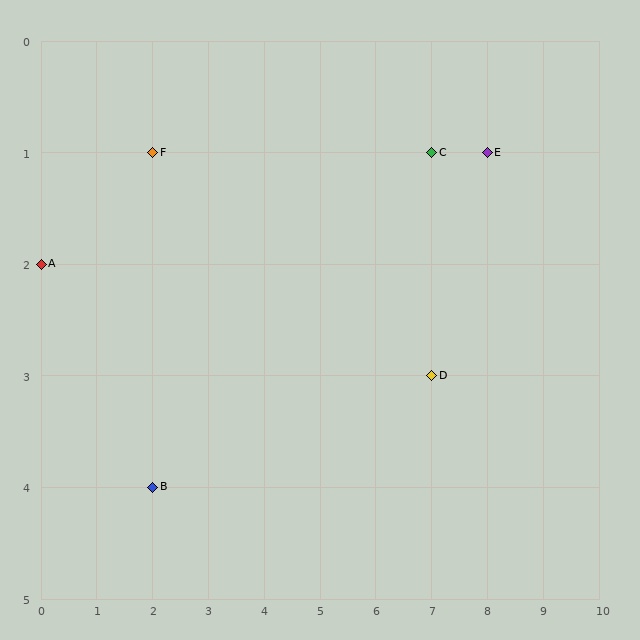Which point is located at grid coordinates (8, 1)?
Point E is at (8, 1).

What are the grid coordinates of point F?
Point F is at grid coordinates (2, 1).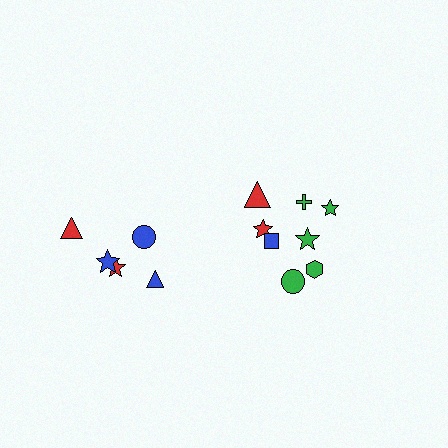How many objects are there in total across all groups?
There are 13 objects.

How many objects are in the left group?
There are 5 objects.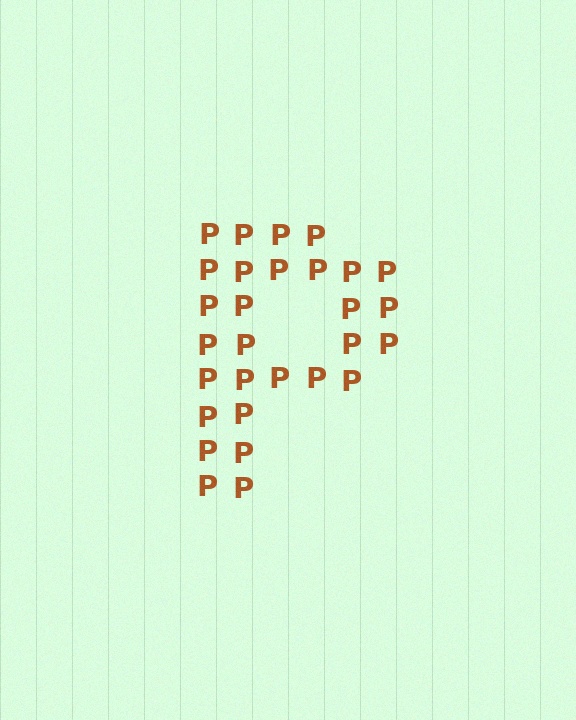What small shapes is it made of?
It is made of small letter P's.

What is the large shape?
The large shape is the letter P.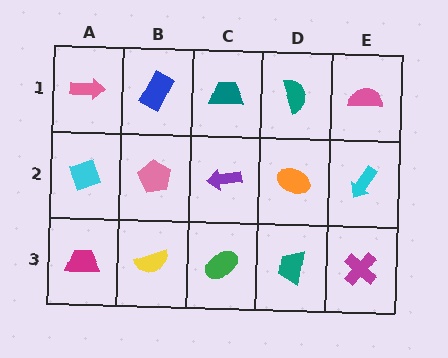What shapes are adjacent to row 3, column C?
A purple arrow (row 2, column C), a yellow semicircle (row 3, column B), a teal trapezoid (row 3, column D).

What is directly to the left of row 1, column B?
A pink arrow.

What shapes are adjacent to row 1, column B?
A pink pentagon (row 2, column B), a pink arrow (row 1, column A), a teal trapezoid (row 1, column C).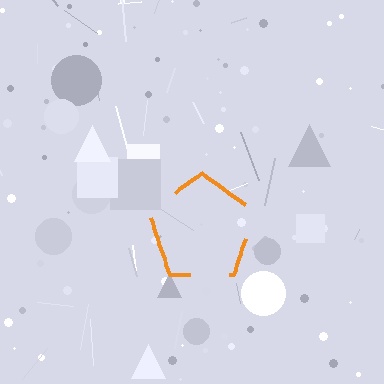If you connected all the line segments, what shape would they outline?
They would outline a pentagon.